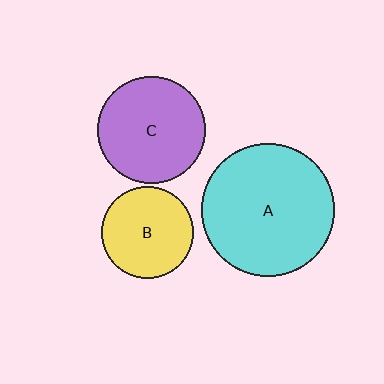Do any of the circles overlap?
No, none of the circles overlap.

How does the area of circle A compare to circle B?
Approximately 2.1 times.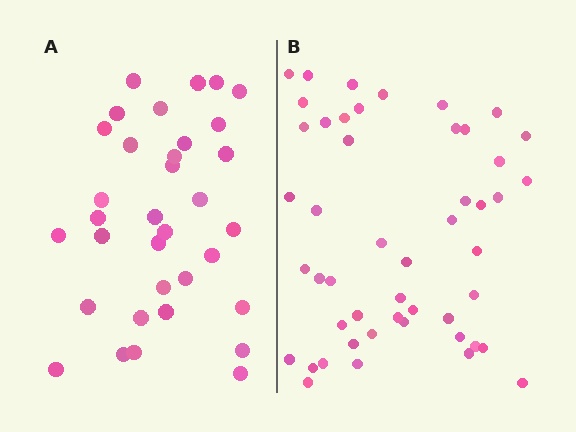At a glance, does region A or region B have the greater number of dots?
Region B (the right region) has more dots.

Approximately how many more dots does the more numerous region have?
Region B has approximately 15 more dots than region A.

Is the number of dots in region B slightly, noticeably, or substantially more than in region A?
Region B has noticeably more, but not dramatically so. The ratio is roughly 1.4 to 1.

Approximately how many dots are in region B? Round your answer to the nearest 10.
About 50 dots. (The exact count is 49, which rounds to 50.)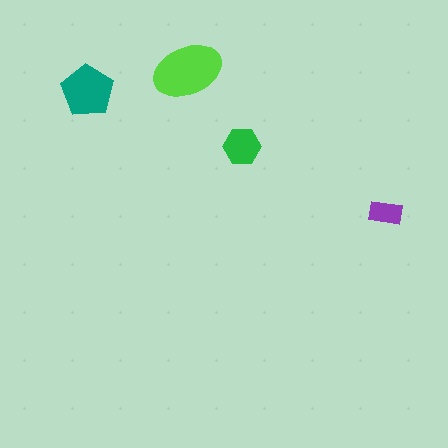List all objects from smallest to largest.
The purple rectangle, the green hexagon, the teal pentagon, the lime ellipse.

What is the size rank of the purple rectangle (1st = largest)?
4th.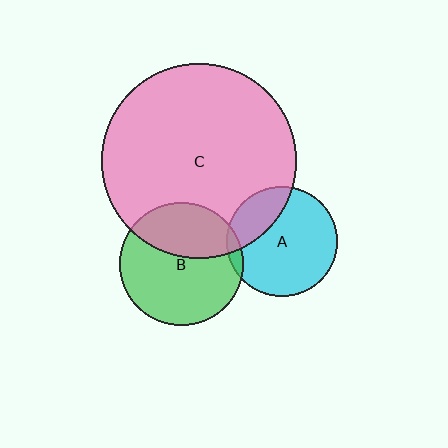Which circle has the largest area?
Circle C (pink).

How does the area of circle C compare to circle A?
Approximately 3.1 times.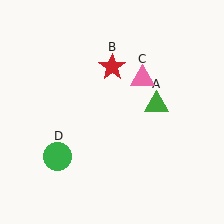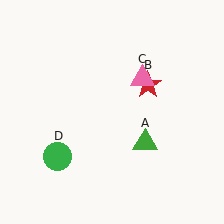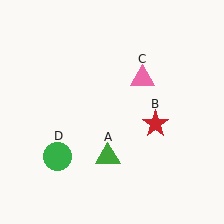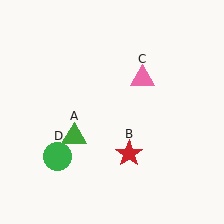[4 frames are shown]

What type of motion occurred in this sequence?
The green triangle (object A), red star (object B) rotated clockwise around the center of the scene.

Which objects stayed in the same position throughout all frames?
Pink triangle (object C) and green circle (object D) remained stationary.